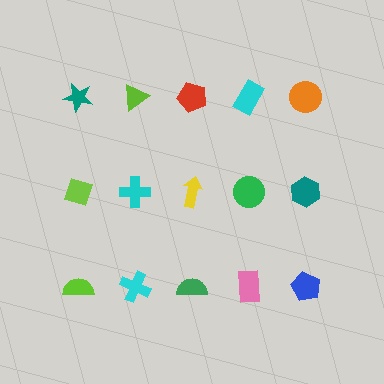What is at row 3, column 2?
A cyan cross.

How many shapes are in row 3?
5 shapes.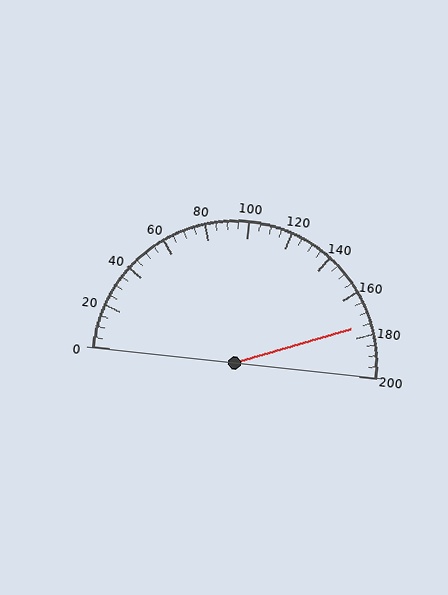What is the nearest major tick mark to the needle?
The nearest major tick mark is 180.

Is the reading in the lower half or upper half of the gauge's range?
The reading is in the upper half of the range (0 to 200).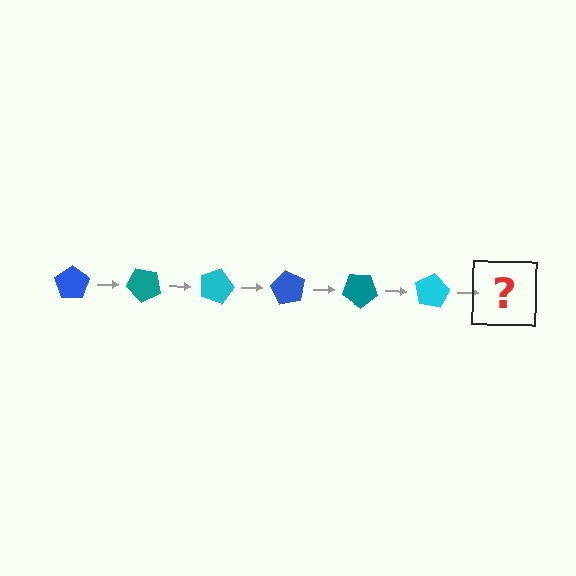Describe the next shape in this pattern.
It should be a blue pentagon, rotated 270 degrees from the start.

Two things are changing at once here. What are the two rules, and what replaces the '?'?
The two rules are that it rotates 45 degrees each step and the color cycles through blue, teal, and cyan. The '?' should be a blue pentagon, rotated 270 degrees from the start.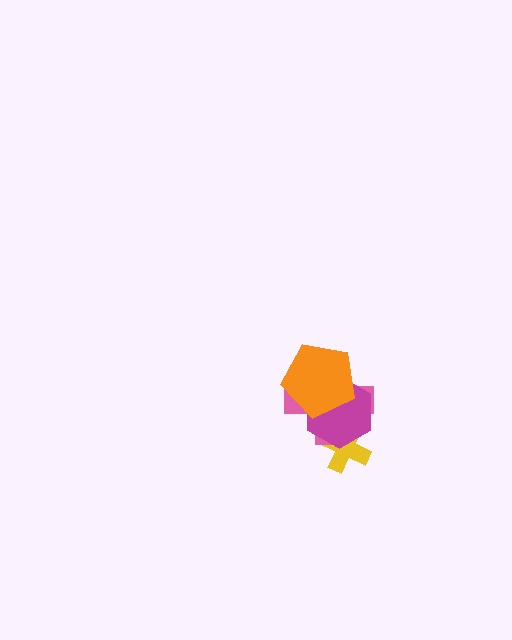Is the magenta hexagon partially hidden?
Yes, it is partially covered by another shape.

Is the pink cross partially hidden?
Yes, it is partially covered by another shape.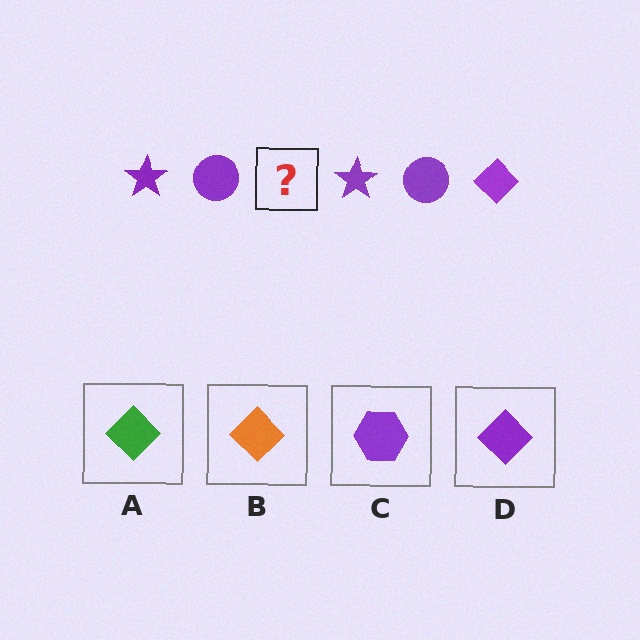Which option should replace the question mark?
Option D.